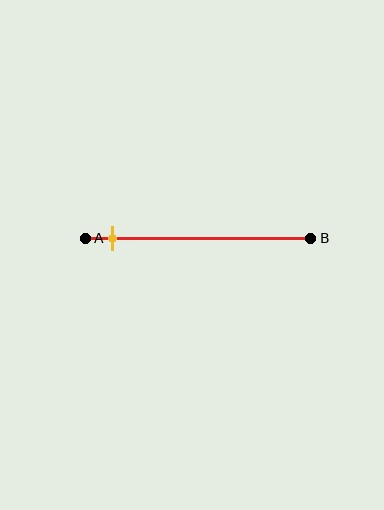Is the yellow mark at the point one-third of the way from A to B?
No, the mark is at about 10% from A, not at the 33% one-third point.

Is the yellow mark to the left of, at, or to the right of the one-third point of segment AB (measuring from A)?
The yellow mark is to the left of the one-third point of segment AB.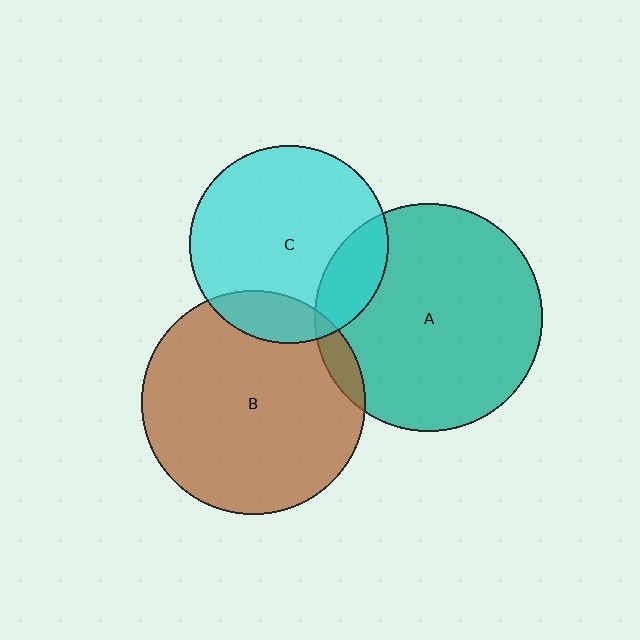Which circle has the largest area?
Circle A (teal).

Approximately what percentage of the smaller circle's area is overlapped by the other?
Approximately 15%.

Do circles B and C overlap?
Yes.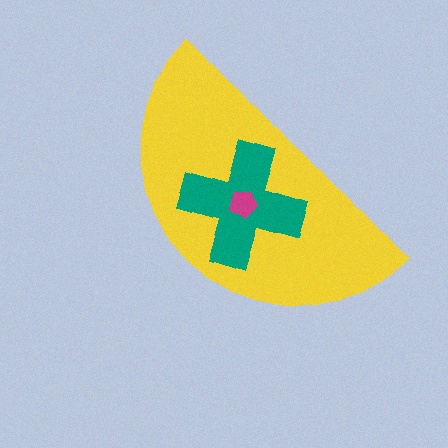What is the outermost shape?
The yellow semicircle.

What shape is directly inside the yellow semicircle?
The teal cross.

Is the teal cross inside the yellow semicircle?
Yes.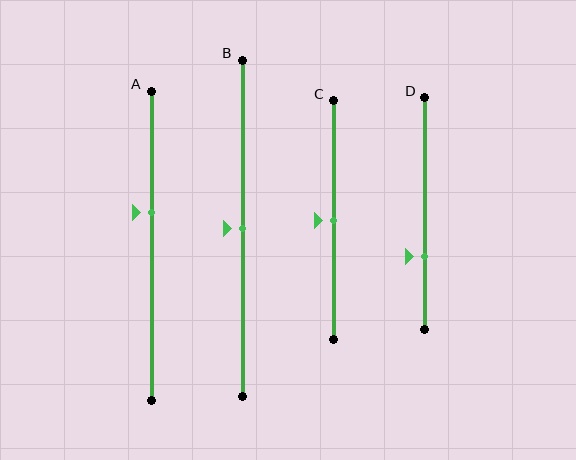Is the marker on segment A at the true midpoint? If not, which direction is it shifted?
No, the marker on segment A is shifted upward by about 11% of the segment length.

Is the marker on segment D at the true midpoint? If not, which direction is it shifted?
No, the marker on segment D is shifted downward by about 18% of the segment length.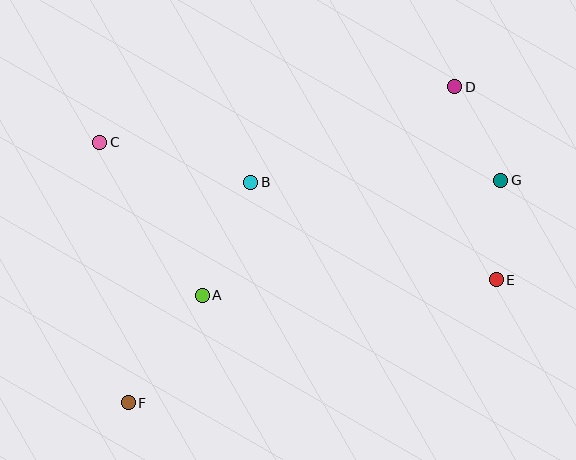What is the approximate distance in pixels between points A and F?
The distance between A and F is approximately 130 pixels.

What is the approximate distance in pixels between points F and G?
The distance between F and G is approximately 434 pixels.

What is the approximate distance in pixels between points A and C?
The distance between A and C is approximately 184 pixels.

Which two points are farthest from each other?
Points D and F are farthest from each other.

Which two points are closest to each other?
Points E and G are closest to each other.